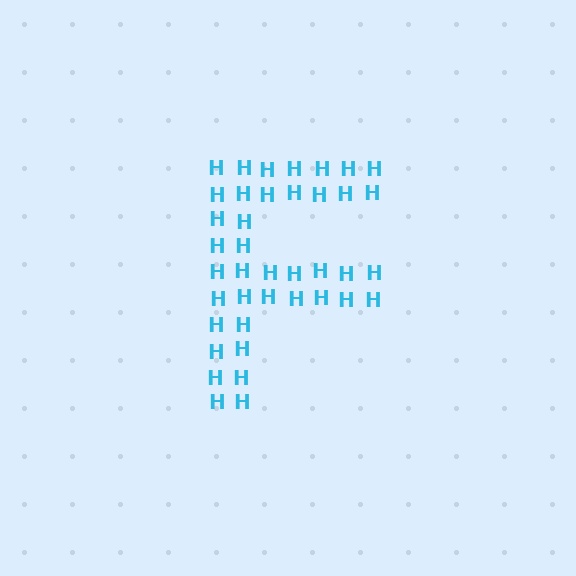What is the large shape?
The large shape is the letter F.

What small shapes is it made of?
It is made of small letter H's.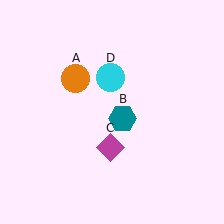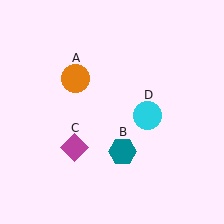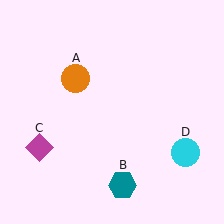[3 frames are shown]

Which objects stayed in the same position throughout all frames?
Orange circle (object A) remained stationary.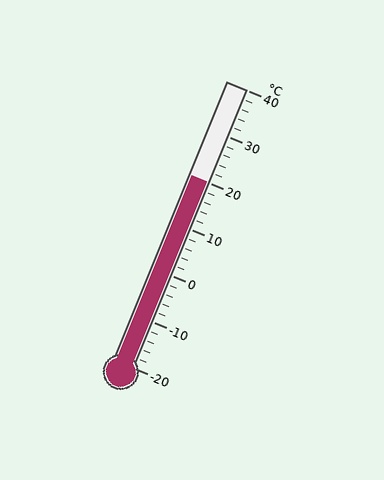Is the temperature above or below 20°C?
The temperature is at 20°C.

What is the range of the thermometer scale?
The thermometer scale ranges from -20°C to 40°C.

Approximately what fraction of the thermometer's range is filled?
The thermometer is filled to approximately 65% of its range.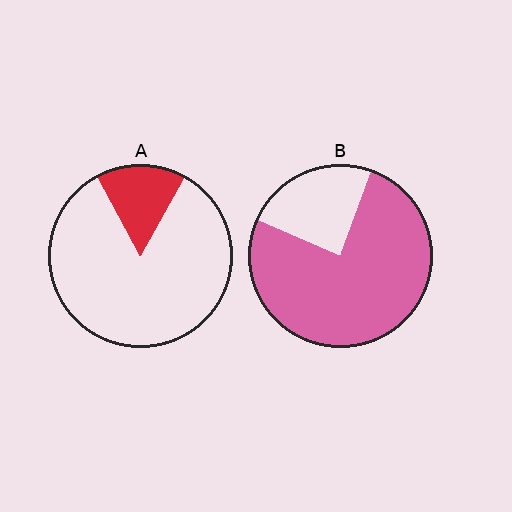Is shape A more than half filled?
No.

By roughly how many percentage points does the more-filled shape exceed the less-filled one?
By roughly 60 percentage points (B over A).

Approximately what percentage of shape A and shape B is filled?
A is approximately 15% and B is approximately 75%.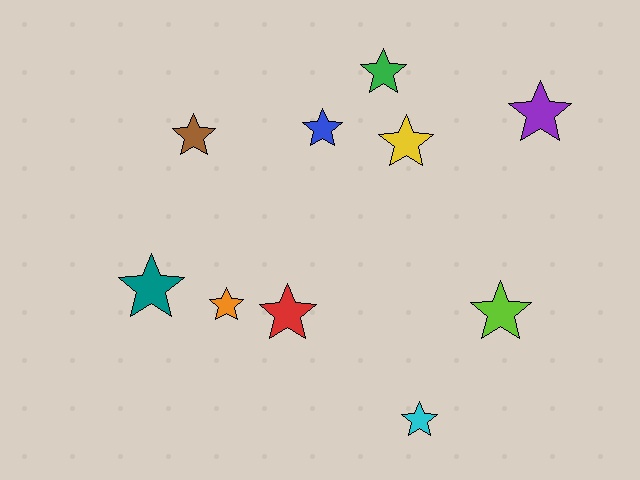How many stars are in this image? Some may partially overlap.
There are 10 stars.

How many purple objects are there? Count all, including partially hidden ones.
There is 1 purple object.